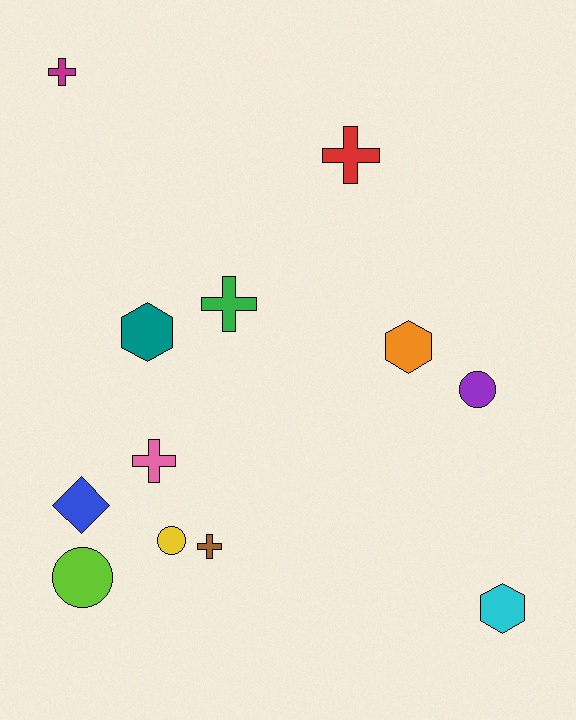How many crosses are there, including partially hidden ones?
There are 5 crosses.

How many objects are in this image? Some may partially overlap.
There are 12 objects.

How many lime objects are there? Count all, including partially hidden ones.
There is 1 lime object.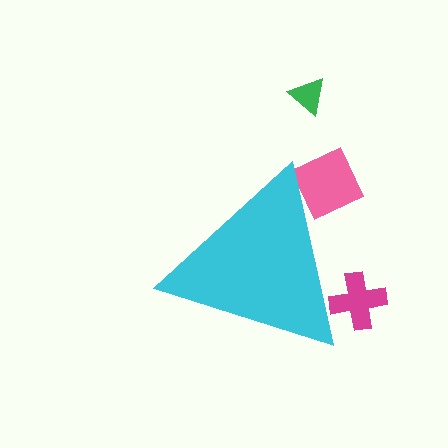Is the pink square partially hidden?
Yes, the pink square is partially hidden behind the cyan triangle.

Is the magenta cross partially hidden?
Yes, the magenta cross is partially hidden behind the cyan triangle.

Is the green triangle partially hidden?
No, the green triangle is fully visible.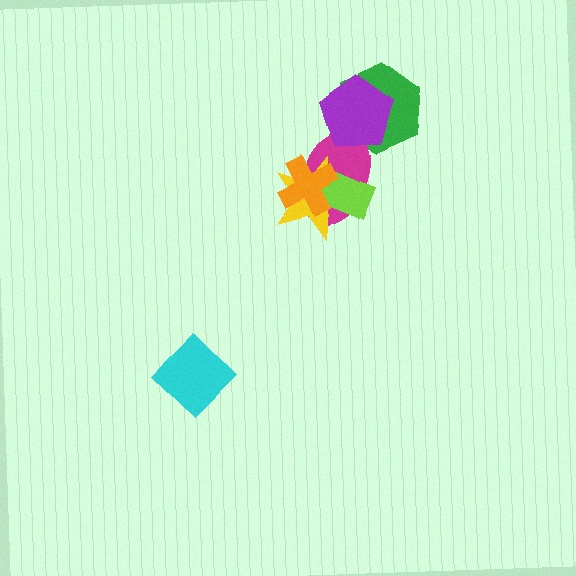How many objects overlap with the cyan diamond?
0 objects overlap with the cyan diamond.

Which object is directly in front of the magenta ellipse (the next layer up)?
The purple pentagon is directly in front of the magenta ellipse.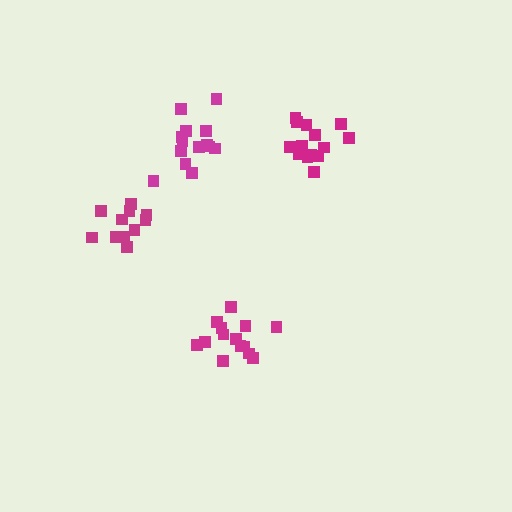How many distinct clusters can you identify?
There are 4 distinct clusters.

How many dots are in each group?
Group 1: 14 dots, Group 2: 14 dots, Group 3: 14 dots, Group 4: 11 dots (53 total).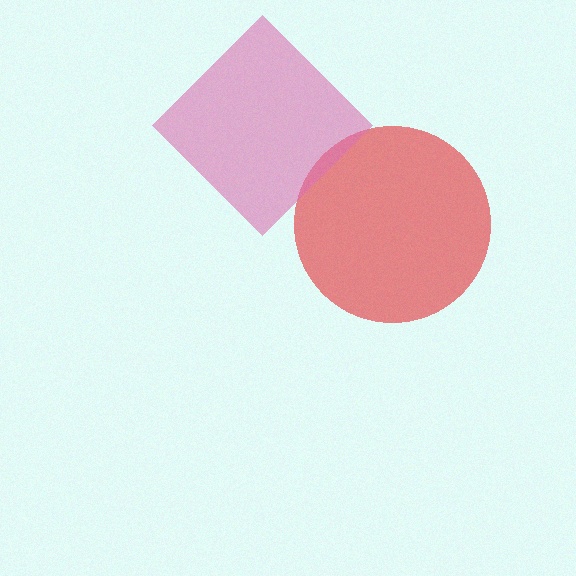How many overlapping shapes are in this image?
There are 2 overlapping shapes in the image.